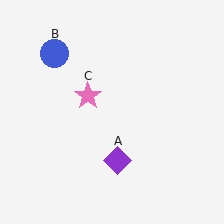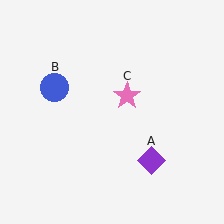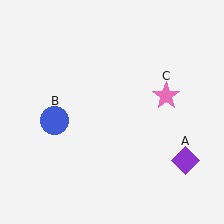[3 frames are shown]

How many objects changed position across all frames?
3 objects changed position: purple diamond (object A), blue circle (object B), pink star (object C).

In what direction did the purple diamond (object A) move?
The purple diamond (object A) moved right.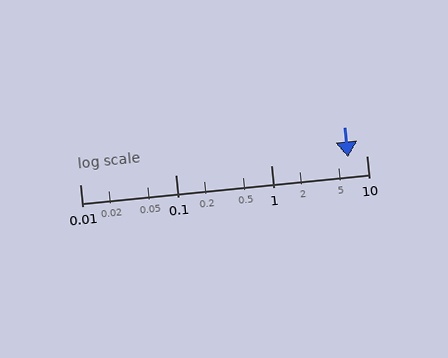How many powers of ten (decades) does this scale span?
The scale spans 3 decades, from 0.01 to 10.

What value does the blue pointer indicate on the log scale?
The pointer indicates approximately 6.4.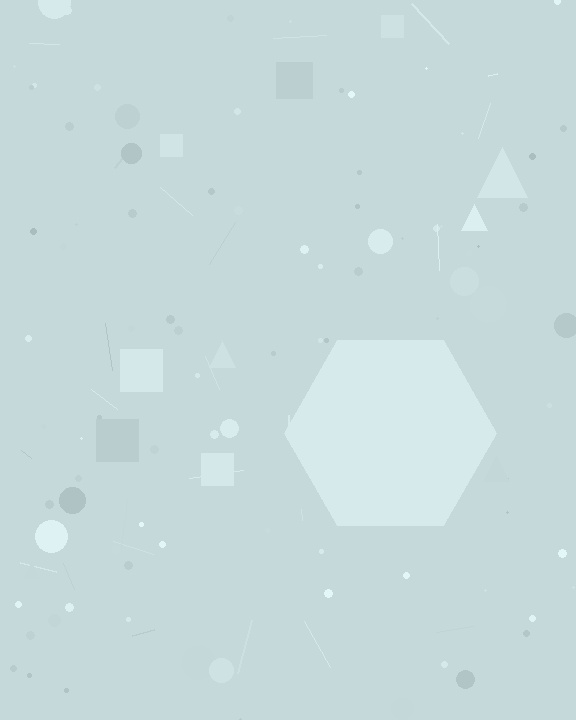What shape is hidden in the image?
A hexagon is hidden in the image.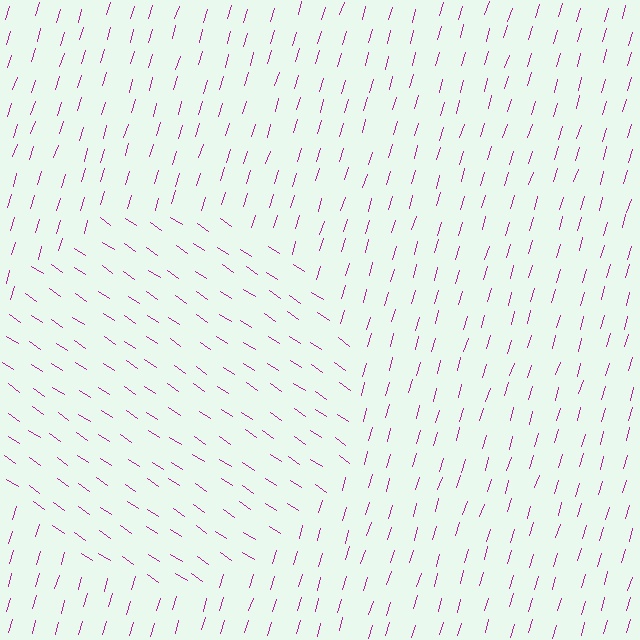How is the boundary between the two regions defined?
The boundary is defined purely by a change in line orientation (approximately 72 degrees difference). All lines are the same color and thickness.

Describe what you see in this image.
The image is filled with small magenta line segments. A circle region in the image has lines oriented differently from the surrounding lines, creating a visible texture boundary.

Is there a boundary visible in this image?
Yes, there is a texture boundary formed by a change in line orientation.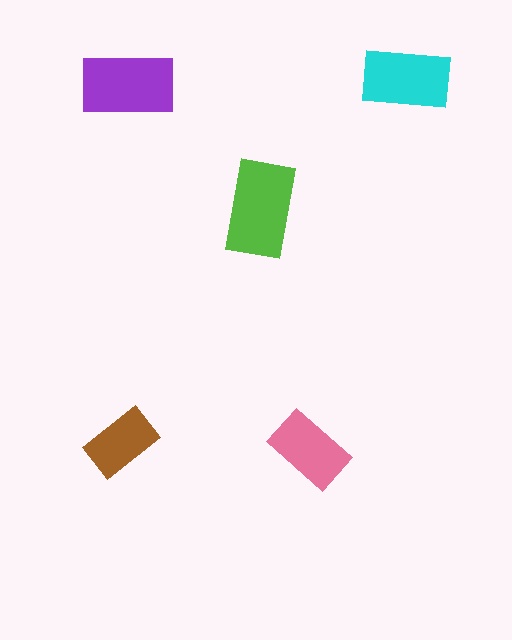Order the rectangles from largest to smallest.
the lime one, the purple one, the cyan one, the pink one, the brown one.